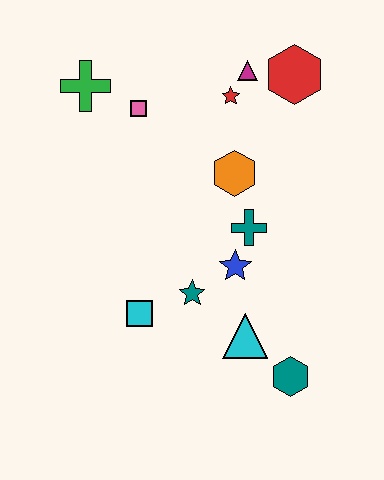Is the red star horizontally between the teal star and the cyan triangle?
Yes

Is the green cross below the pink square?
No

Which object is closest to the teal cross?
The blue star is closest to the teal cross.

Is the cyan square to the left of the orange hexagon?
Yes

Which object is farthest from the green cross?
The teal hexagon is farthest from the green cross.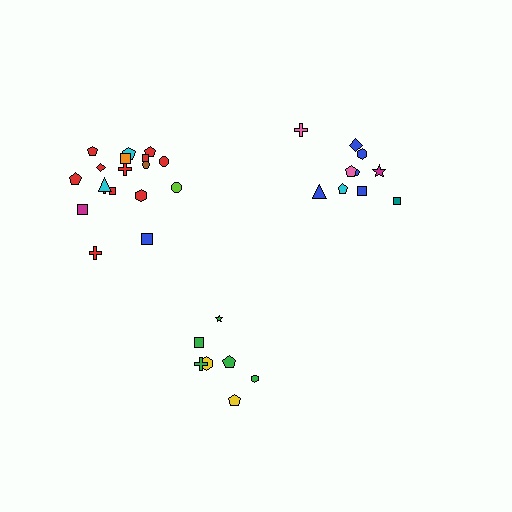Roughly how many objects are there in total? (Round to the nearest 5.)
Roughly 35 objects in total.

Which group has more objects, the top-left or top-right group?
The top-left group.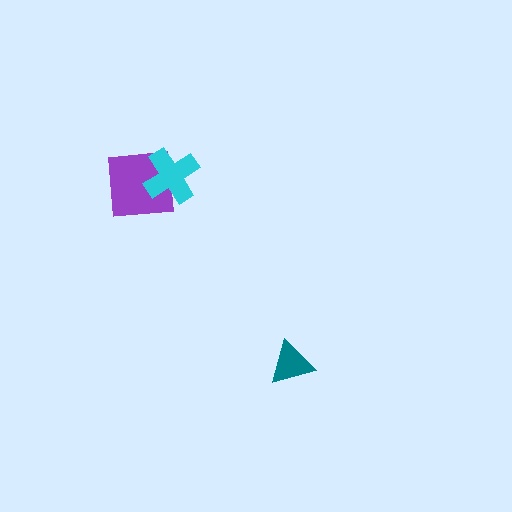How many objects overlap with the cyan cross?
1 object overlaps with the cyan cross.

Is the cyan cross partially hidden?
No, no other shape covers it.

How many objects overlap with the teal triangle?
0 objects overlap with the teal triangle.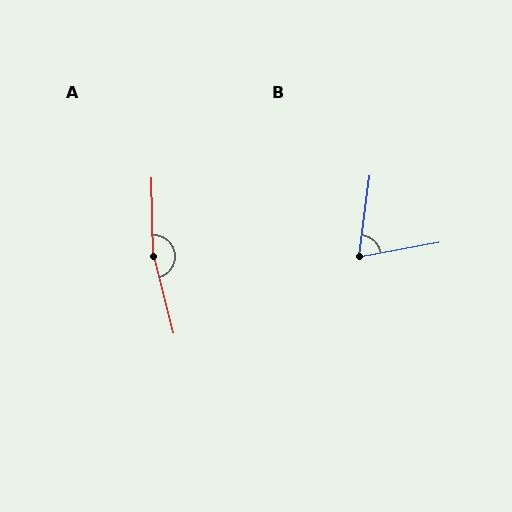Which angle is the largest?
A, at approximately 166 degrees.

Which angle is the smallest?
B, at approximately 73 degrees.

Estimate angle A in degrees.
Approximately 166 degrees.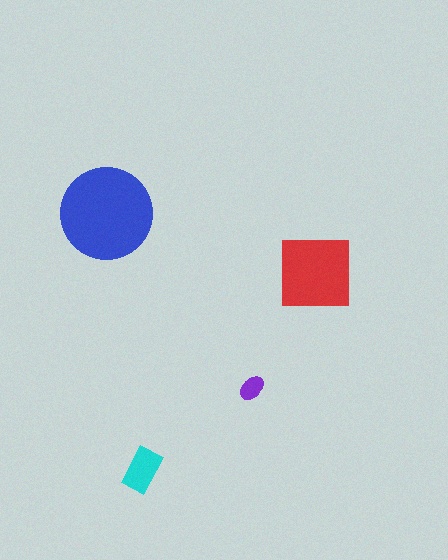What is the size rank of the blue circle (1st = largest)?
1st.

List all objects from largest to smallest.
The blue circle, the red square, the cyan rectangle, the purple ellipse.